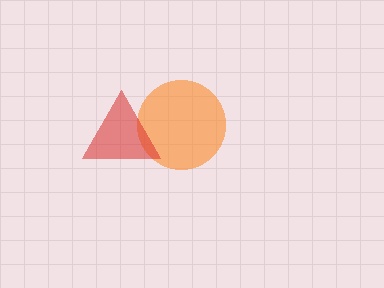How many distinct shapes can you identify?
There are 2 distinct shapes: an orange circle, a red triangle.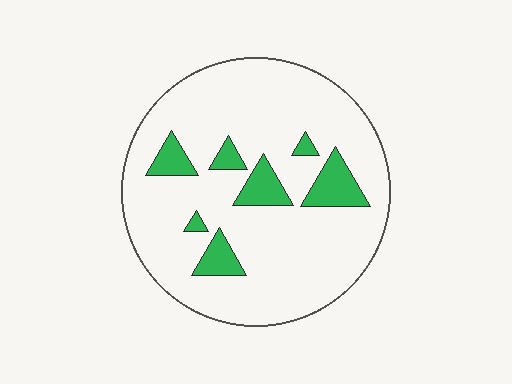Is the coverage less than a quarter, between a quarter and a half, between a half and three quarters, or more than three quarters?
Less than a quarter.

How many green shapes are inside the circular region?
7.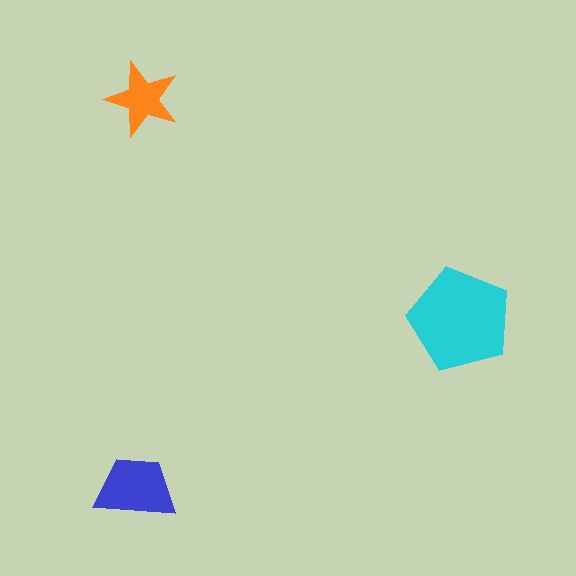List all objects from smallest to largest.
The orange star, the blue trapezoid, the cyan pentagon.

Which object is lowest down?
The blue trapezoid is bottommost.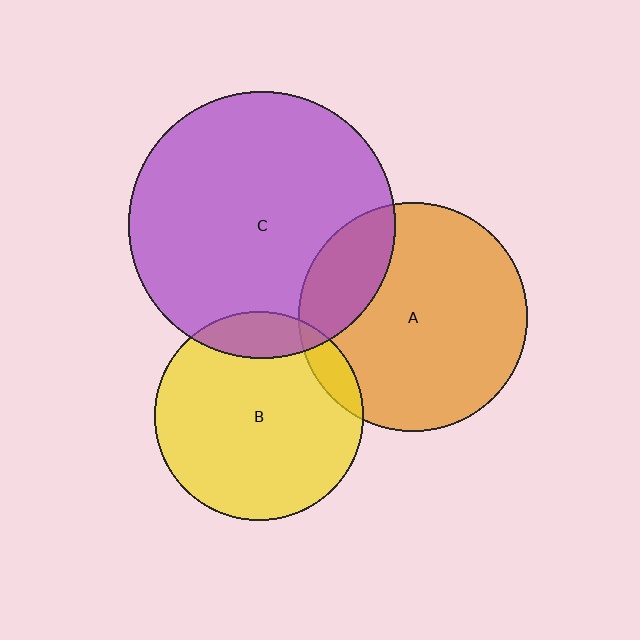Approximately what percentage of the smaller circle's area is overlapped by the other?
Approximately 20%.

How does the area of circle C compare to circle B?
Approximately 1.6 times.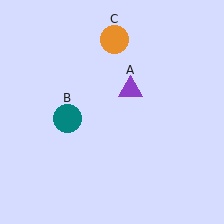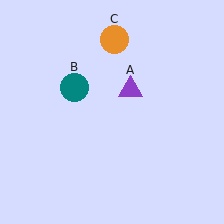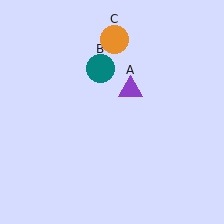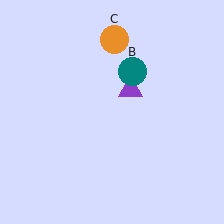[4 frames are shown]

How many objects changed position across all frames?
1 object changed position: teal circle (object B).